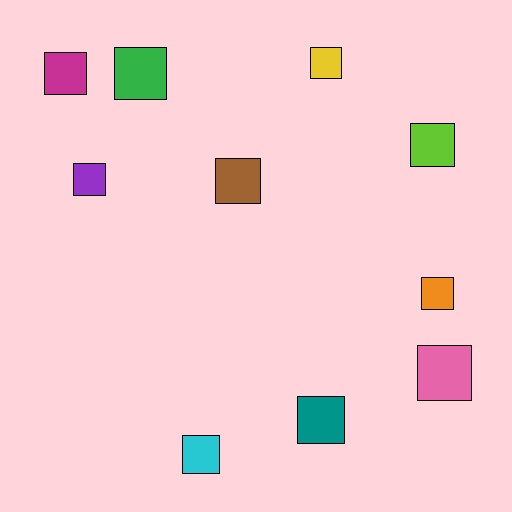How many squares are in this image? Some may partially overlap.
There are 10 squares.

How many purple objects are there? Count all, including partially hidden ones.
There is 1 purple object.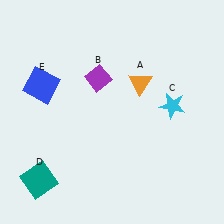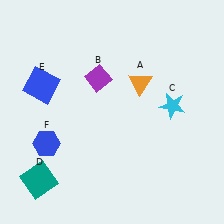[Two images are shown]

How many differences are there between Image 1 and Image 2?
There is 1 difference between the two images.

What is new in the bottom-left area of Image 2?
A blue hexagon (F) was added in the bottom-left area of Image 2.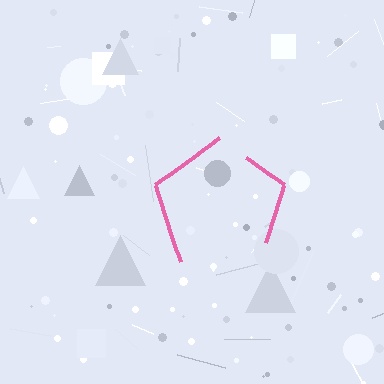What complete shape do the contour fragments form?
The contour fragments form a pentagon.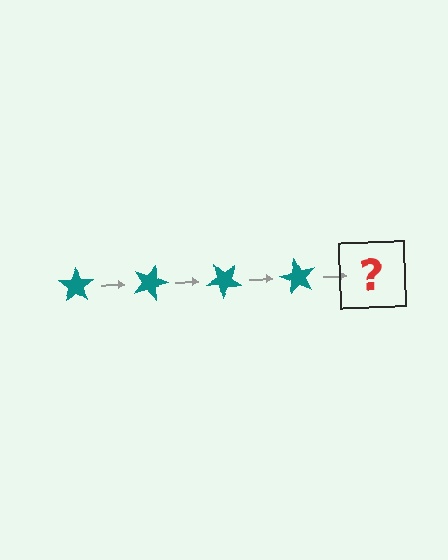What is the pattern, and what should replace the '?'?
The pattern is that the star rotates 20 degrees each step. The '?' should be a teal star rotated 80 degrees.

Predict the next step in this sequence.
The next step is a teal star rotated 80 degrees.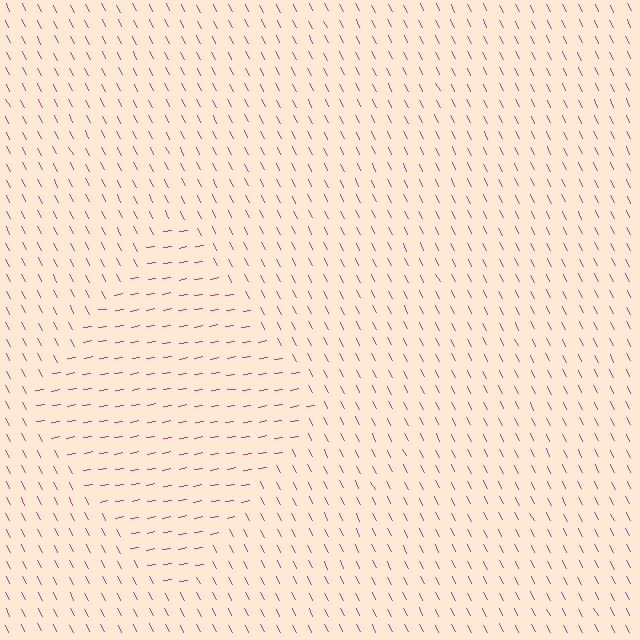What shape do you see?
I see a diamond.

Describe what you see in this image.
The image is filled with small magenta line segments. A diamond region in the image has lines oriented differently from the surrounding lines, creating a visible texture boundary.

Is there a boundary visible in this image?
Yes, there is a texture boundary formed by a change in line orientation.